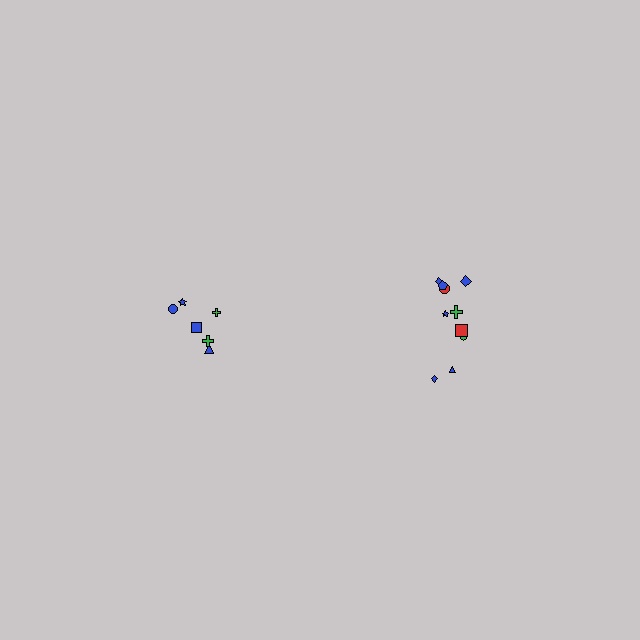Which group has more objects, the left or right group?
The right group.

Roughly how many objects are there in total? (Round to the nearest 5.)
Roughly 15 objects in total.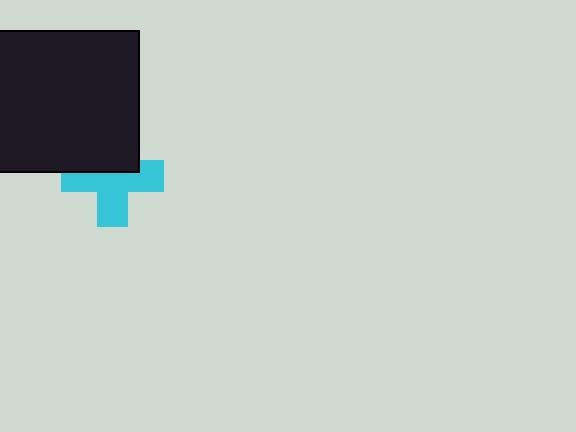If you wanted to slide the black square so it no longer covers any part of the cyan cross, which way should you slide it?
Slide it up — that is the most direct way to separate the two shapes.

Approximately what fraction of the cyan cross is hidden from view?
Roughly 40% of the cyan cross is hidden behind the black square.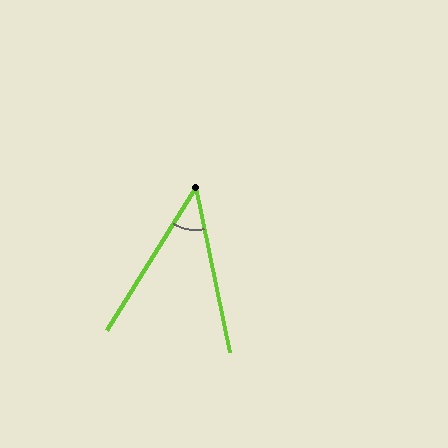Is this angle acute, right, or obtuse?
It is acute.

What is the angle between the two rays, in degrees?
Approximately 44 degrees.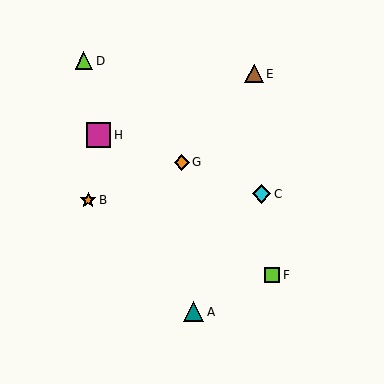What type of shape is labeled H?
Shape H is a magenta square.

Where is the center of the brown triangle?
The center of the brown triangle is at (254, 74).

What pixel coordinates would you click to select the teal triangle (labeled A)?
Click at (194, 312) to select the teal triangle A.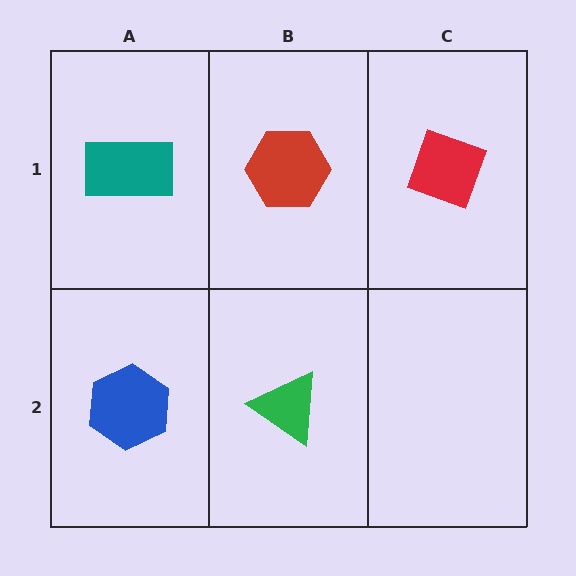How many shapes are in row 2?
2 shapes.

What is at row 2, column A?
A blue hexagon.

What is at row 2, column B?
A green triangle.